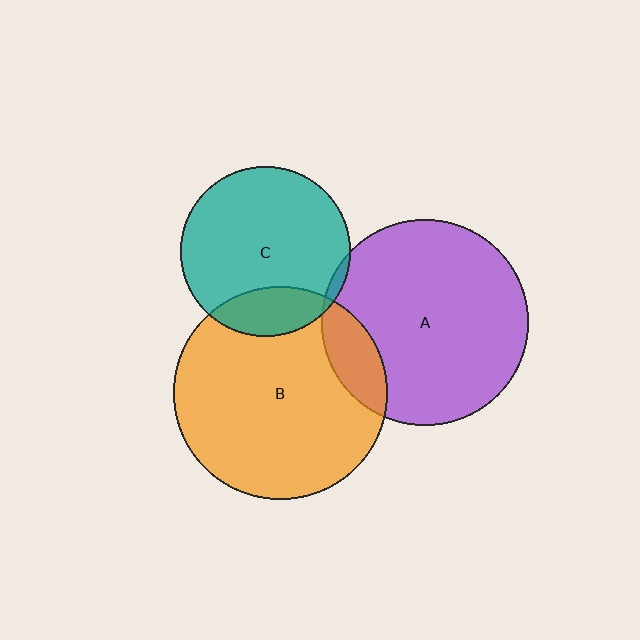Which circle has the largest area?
Circle B (orange).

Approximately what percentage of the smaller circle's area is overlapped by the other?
Approximately 15%.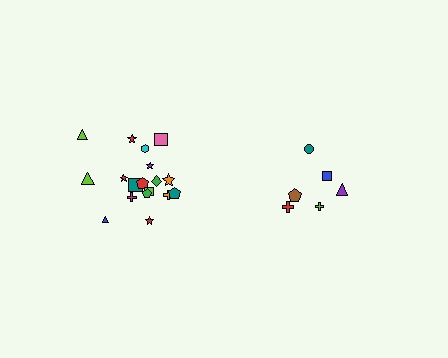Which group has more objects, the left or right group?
The left group.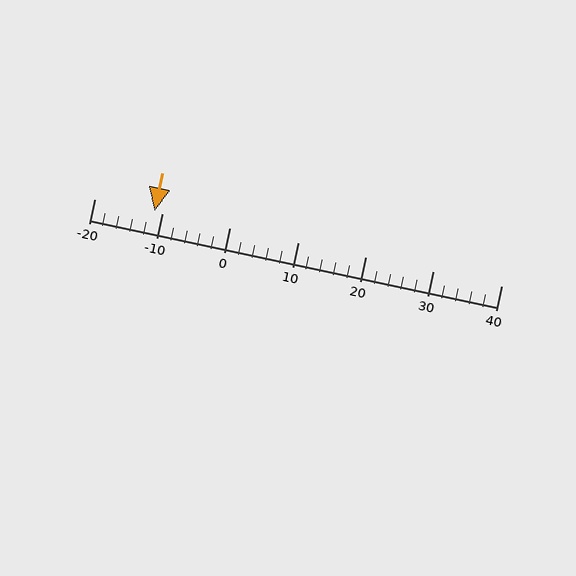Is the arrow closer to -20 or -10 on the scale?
The arrow is closer to -10.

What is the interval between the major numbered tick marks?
The major tick marks are spaced 10 units apart.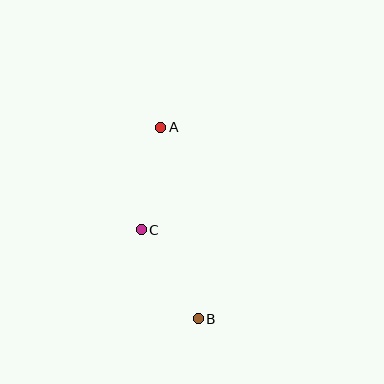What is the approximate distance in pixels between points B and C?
The distance between B and C is approximately 106 pixels.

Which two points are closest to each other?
Points A and C are closest to each other.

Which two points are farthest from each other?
Points A and B are farthest from each other.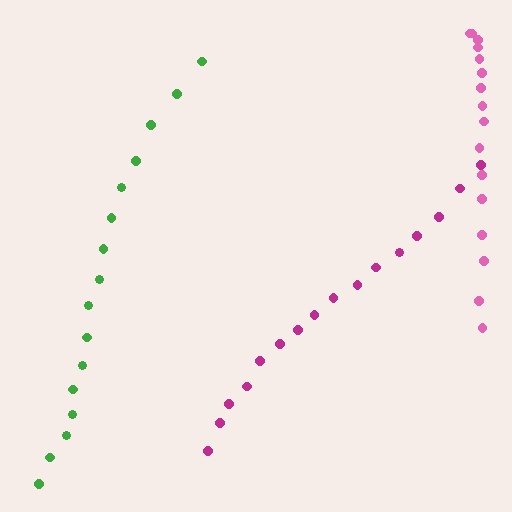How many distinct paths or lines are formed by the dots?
There are 3 distinct paths.